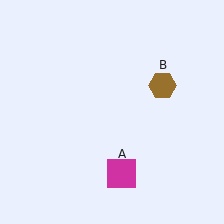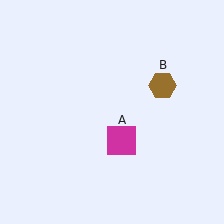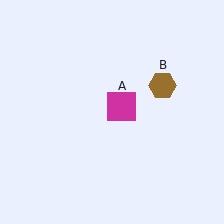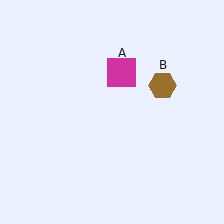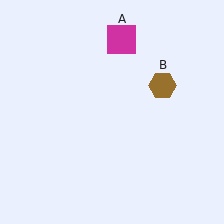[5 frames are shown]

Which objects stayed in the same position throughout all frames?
Brown hexagon (object B) remained stationary.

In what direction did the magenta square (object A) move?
The magenta square (object A) moved up.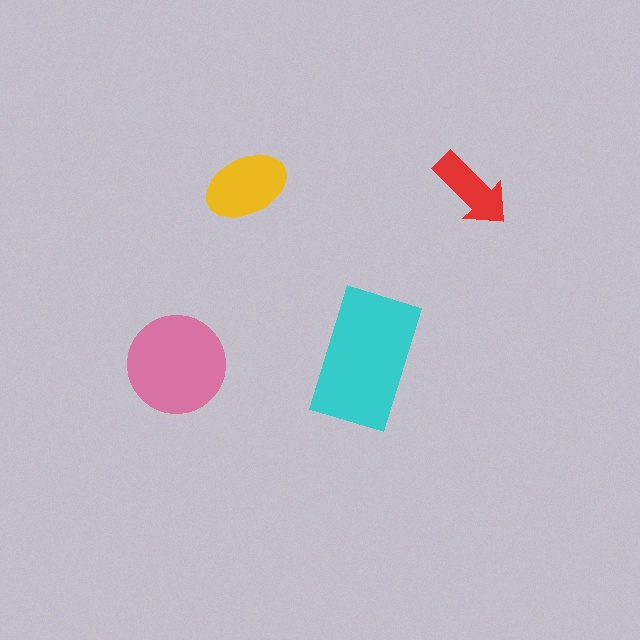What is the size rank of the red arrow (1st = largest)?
4th.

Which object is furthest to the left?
The pink circle is leftmost.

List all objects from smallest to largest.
The red arrow, the yellow ellipse, the pink circle, the cyan rectangle.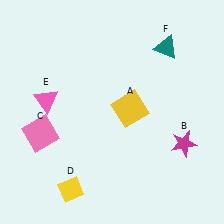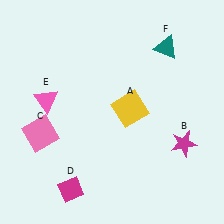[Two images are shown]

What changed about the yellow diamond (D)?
In Image 1, D is yellow. In Image 2, it changed to magenta.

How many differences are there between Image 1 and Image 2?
There is 1 difference between the two images.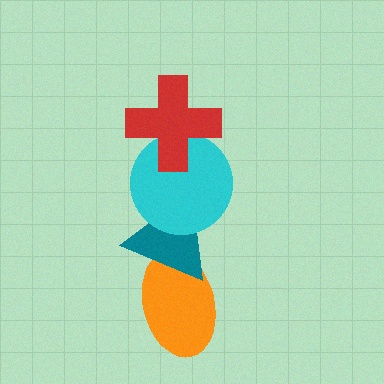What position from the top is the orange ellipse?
The orange ellipse is 4th from the top.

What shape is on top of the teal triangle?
The cyan circle is on top of the teal triangle.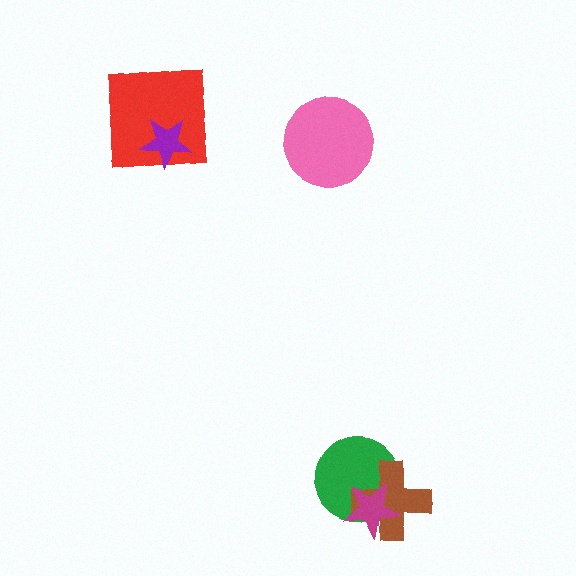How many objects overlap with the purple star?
1 object overlaps with the purple star.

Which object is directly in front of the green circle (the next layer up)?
The brown cross is directly in front of the green circle.